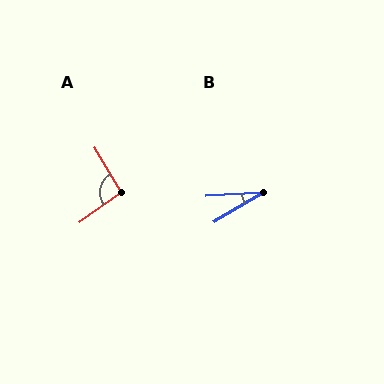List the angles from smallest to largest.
B (28°), A (95°).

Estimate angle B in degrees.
Approximately 28 degrees.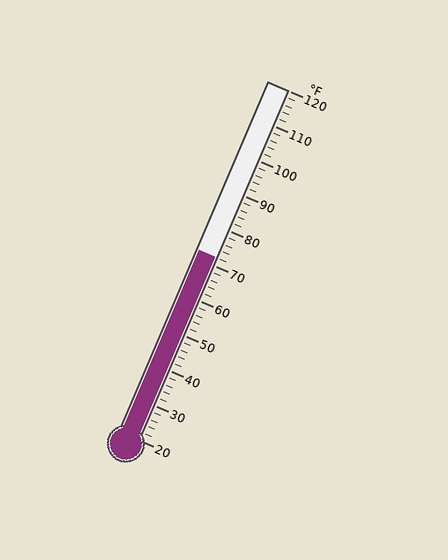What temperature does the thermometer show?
The thermometer shows approximately 72°F.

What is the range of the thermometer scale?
The thermometer scale ranges from 20°F to 120°F.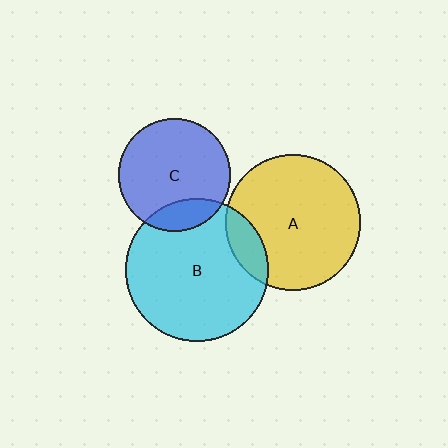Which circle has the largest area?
Circle B (cyan).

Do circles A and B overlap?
Yes.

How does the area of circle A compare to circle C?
Approximately 1.5 times.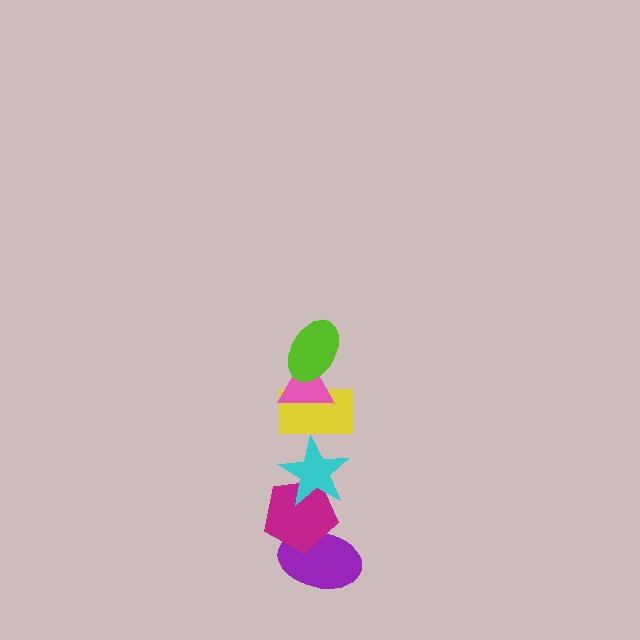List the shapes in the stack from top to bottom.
From top to bottom: the lime ellipse, the pink triangle, the yellow rectangle, the cyan star, the magenta pentagon, the purple ellipse.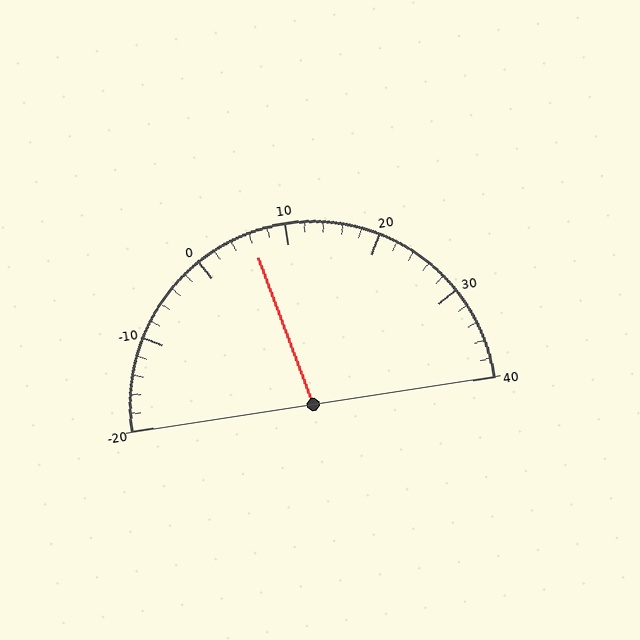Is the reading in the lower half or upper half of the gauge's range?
The reading is in the lower half of the range (-20 to 40).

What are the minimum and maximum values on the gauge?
The gauge ranges from -20 to 40.